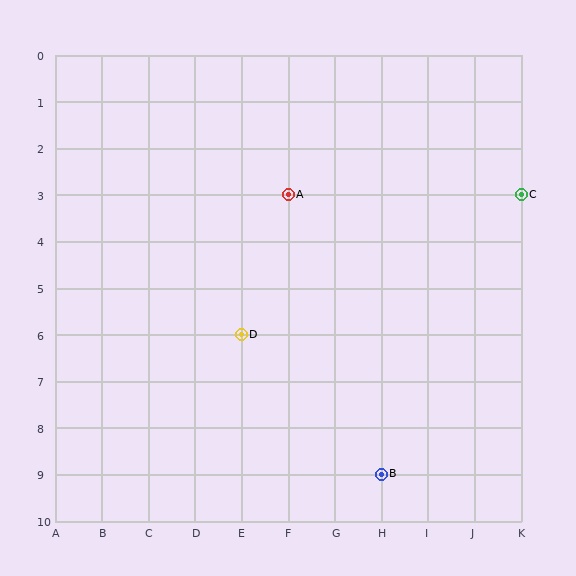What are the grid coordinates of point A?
Point A is at grid coordinates (F, 3).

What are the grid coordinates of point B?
Point B is at grid coordinates (H, 9).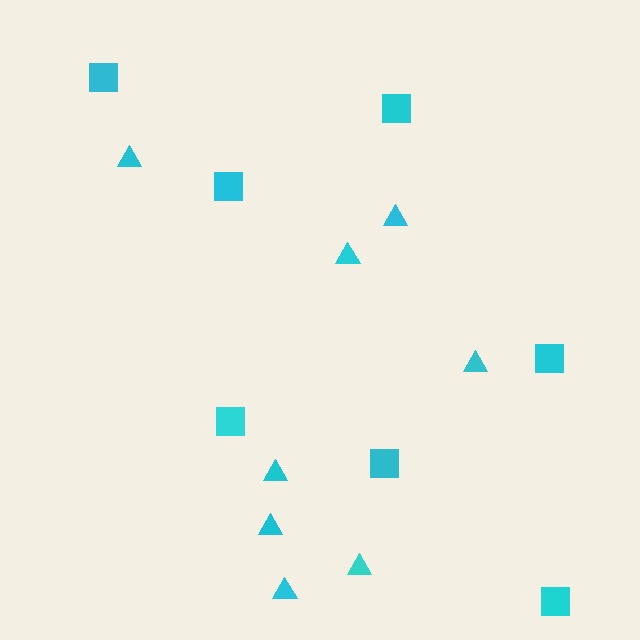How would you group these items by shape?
There are 2 groups: one group of squares (7) and one group of triangles (8).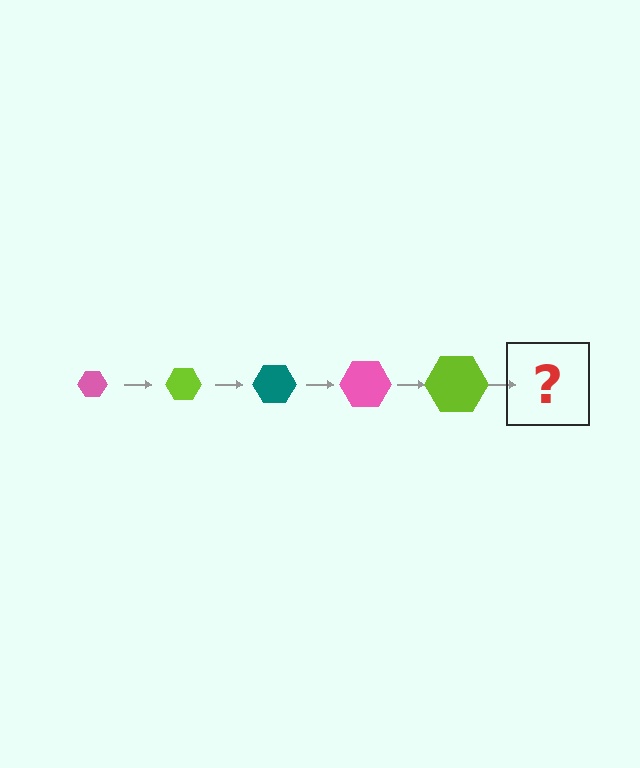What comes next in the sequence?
The next element should be a teal hexagon, larger than the previous one.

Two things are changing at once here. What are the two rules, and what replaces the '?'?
The two rules are that the hexagon grows larger each step and the color cycles through pink, lime, and teal. The '?' should be a teal hexagon, larger than the previous one.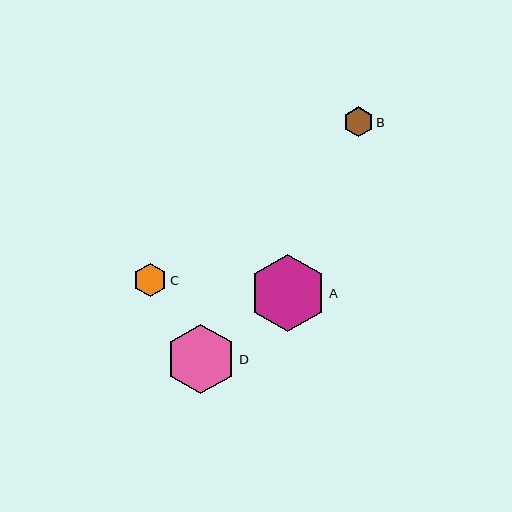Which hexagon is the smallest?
Hexagon B is the smallest with a size of approximately 30 pixels.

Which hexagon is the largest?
Hexagon A is the largest with a size of approximately 77 pixels.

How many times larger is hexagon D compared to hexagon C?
Hexagon D is approximately 2.1 times the size of hexagon C.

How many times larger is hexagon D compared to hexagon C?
Hexagon D is approximately 2.1 times the size of hexagon C.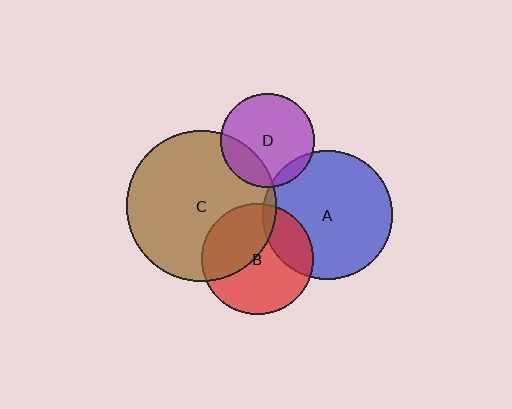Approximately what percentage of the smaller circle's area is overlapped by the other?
Approximately 20%.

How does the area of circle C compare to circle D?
Approximately 2.5 times.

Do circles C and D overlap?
Yes.